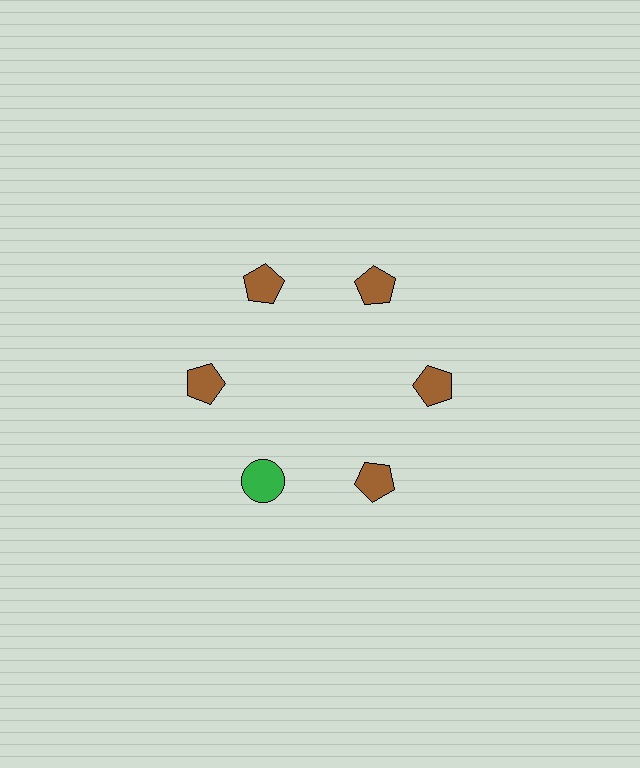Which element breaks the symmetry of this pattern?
The green circle at roughly the 7 o'clock position breaks the symmetry. All other shapes are brown pentagons.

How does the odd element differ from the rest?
It differs in both color (green instead of brown) and shape (circle instead of pentagon).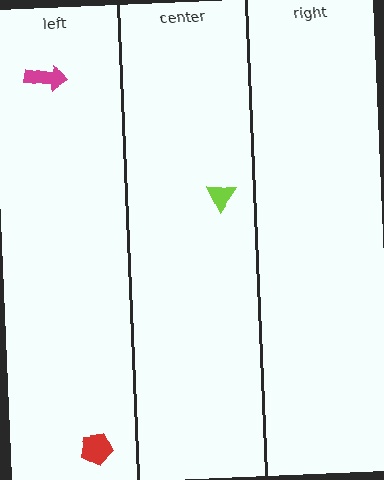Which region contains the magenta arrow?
The left region.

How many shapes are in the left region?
2.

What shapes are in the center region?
The lime triangle.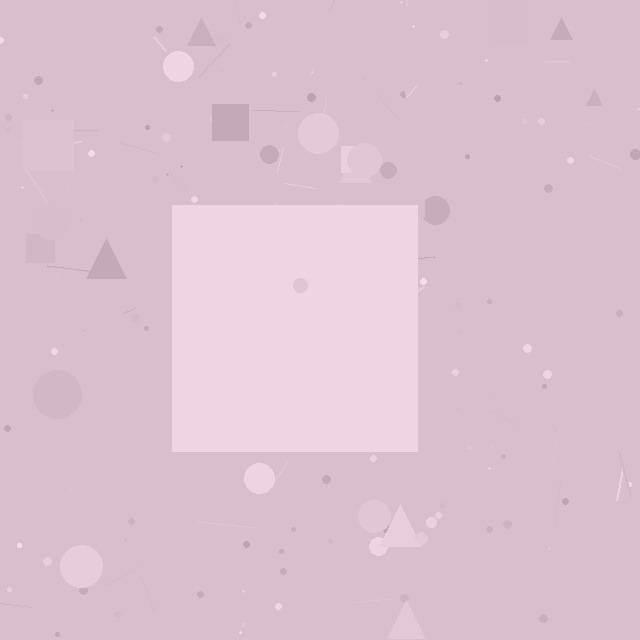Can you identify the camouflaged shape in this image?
The camouflaged shape is a square.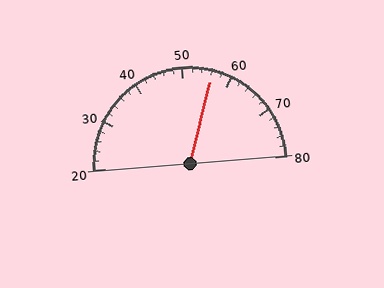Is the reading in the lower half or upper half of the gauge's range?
The reading is in the upper half of the range (20 to 80).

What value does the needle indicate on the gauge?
The needle indicates approximately 56.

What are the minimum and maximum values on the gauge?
The gauge ranges from 20 to 80.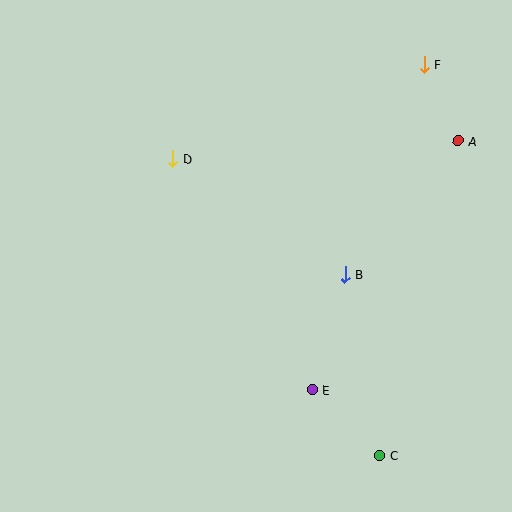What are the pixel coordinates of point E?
Point E is at (312, 390).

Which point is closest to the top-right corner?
Point F is closest to the top-right corner.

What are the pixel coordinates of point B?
Point B is at (345, 275).